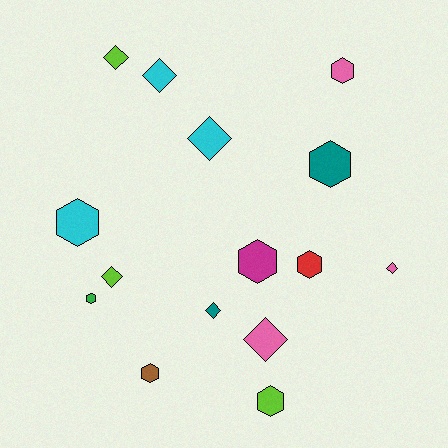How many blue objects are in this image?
There are no blue objects.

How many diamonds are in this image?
There are 7 diamonds.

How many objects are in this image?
There are 15 objects.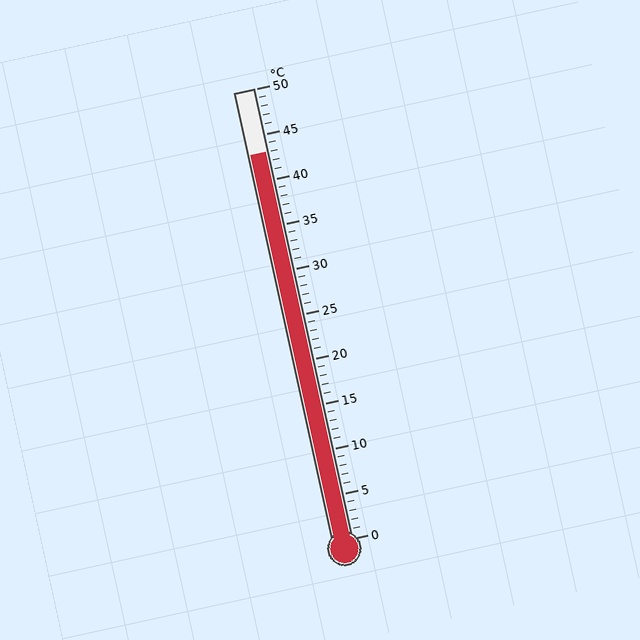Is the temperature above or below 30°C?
The temperature is above 30°C.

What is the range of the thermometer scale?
The thermometer scale ranges from 0°C to 50°C.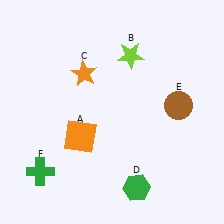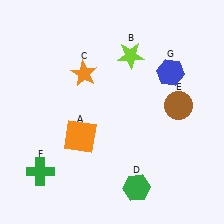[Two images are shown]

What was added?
A blue hexagon (G) was added in Image 2.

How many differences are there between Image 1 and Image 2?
There is 1 difference between the two images.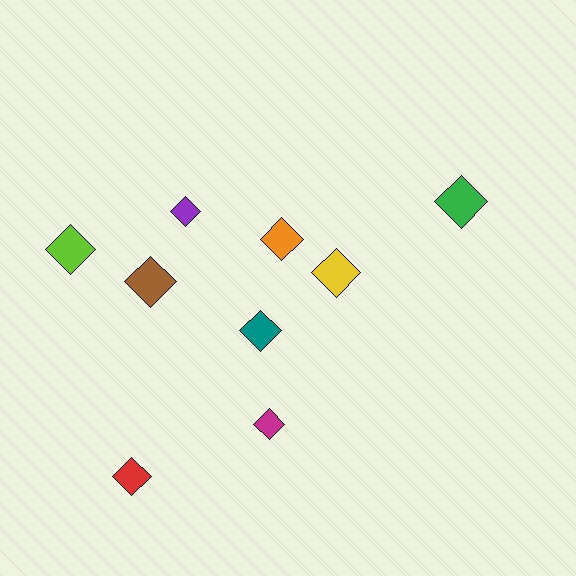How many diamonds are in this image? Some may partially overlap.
There are 9 diamonds.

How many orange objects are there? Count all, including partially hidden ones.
There is 1 orange object.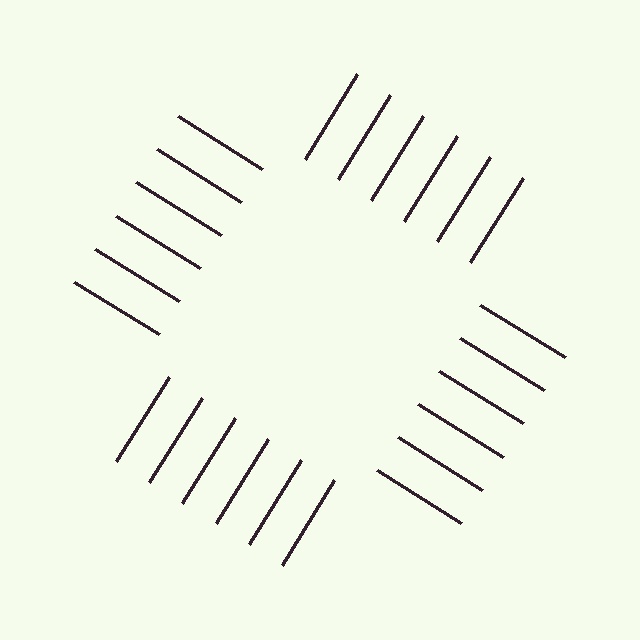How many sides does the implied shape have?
4 sides — the line-ends trace a square.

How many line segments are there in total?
24 — 6 along each of the 4 edges.